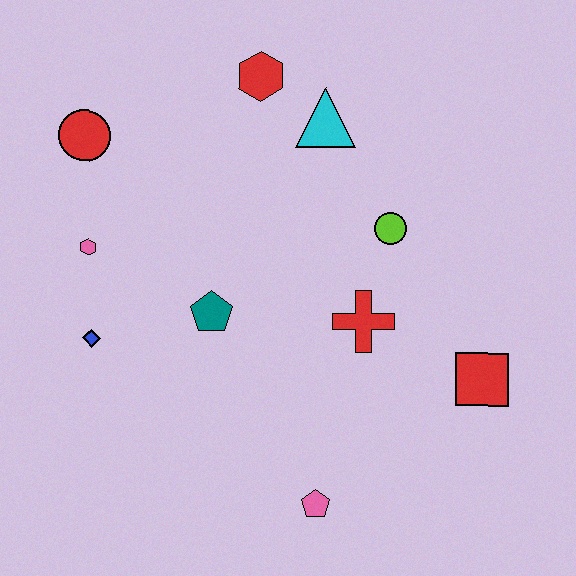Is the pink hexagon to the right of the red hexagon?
No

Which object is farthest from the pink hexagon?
The red square is farthest from the pink hexagon.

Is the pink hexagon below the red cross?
No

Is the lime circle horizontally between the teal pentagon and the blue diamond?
No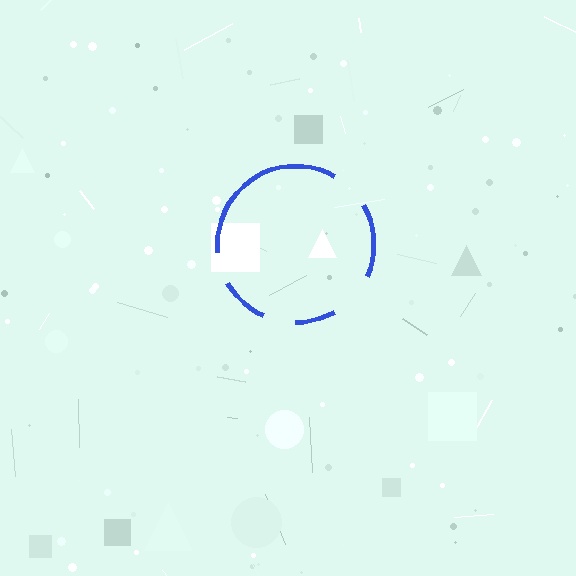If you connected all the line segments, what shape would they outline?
They would outline a circle.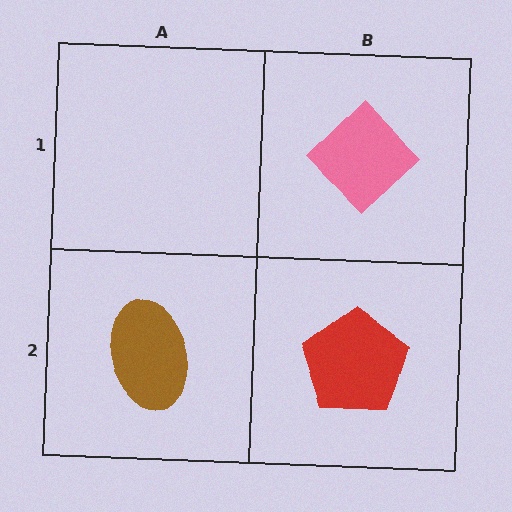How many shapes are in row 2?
2 shapes.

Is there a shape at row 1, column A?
No, that cell is empty.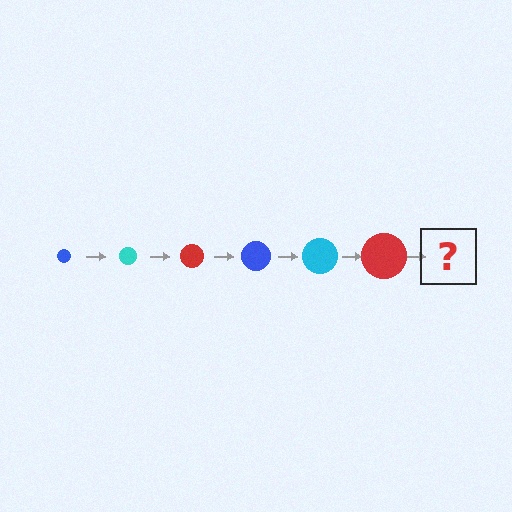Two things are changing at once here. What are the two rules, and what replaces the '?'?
The two rules are that the circle grows larger each step and the color cycles through blue, cyan, and red. The '?' should be a blue circle, larger than the previous one.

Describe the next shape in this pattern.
It should be a blue circle, larger than the previous one.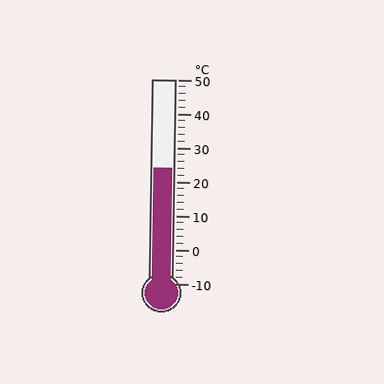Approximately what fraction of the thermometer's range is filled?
The thermometer is filled to approximately 55% of its range.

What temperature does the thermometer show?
The thermometer shows approximately 24°C.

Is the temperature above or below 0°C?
The temperature is above 0°C.